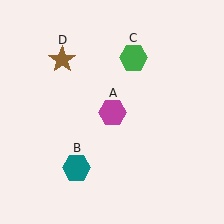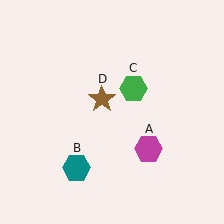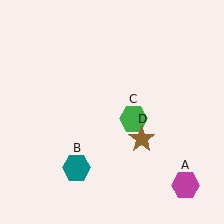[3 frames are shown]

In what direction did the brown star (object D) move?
The brown star (object D) moved down and to the right.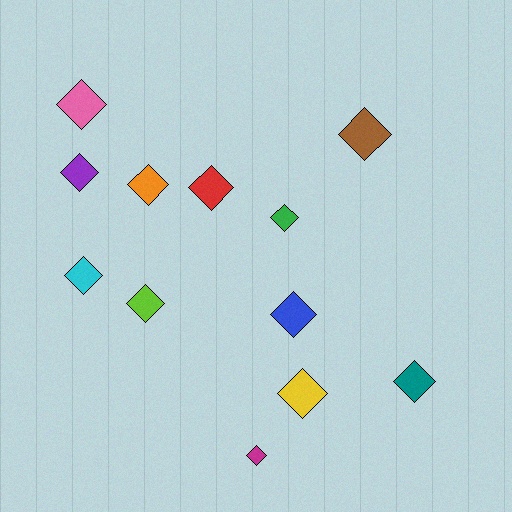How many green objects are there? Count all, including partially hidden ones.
There is 1 green object.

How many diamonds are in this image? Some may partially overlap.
There are 12 diamonds.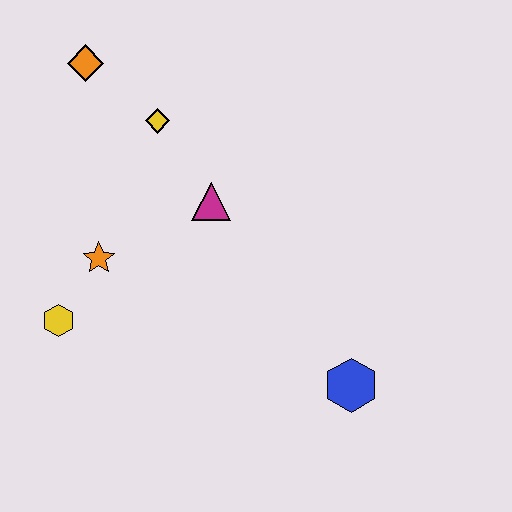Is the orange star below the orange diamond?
Yes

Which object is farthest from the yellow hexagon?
The blue hexagon is farthest from the yellow hexagon.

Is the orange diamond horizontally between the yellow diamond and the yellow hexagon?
Yes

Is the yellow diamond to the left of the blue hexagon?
Yes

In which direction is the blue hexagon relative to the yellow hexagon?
The blue hexagon is to the right of the yellow hexagon.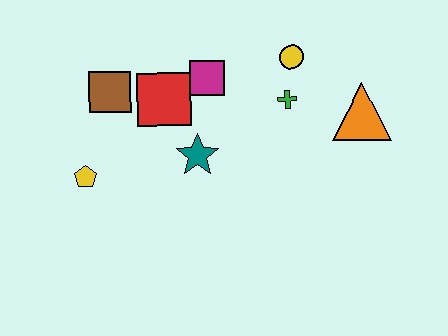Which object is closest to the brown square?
The red square is closest to the brown square.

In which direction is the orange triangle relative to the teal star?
The orange triangle is to the right of the teal star.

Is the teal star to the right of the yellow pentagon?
Yes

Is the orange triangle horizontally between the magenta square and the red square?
No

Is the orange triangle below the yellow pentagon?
No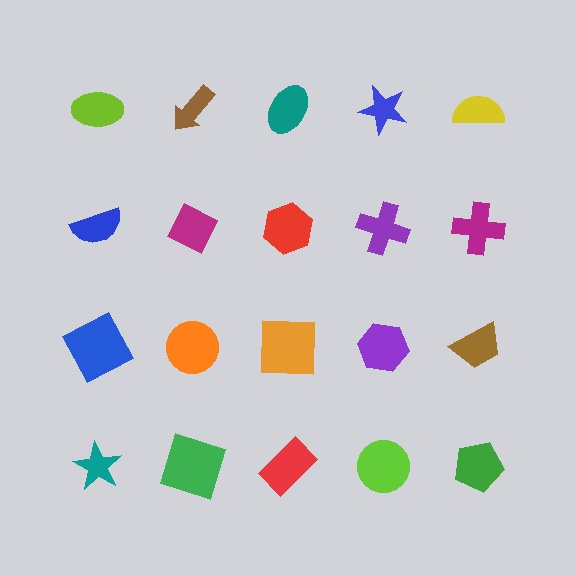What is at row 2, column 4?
A purple cross.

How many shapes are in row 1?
5 shapes.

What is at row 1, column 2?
A brown arrow.